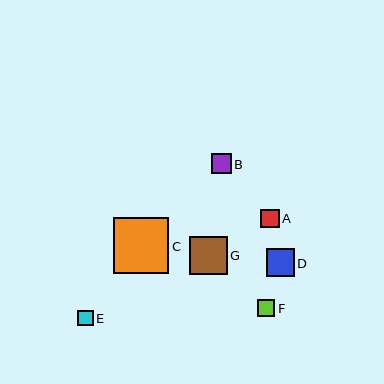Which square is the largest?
Square C is the largest with a size of approximately 56 pixels.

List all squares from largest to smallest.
From largest to smallest: C, G, D, B, A, F, E.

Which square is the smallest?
Square E is the smallest with a size of approximately 15 pixels.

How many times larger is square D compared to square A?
Square D is approximately 1.5 times the size of square A.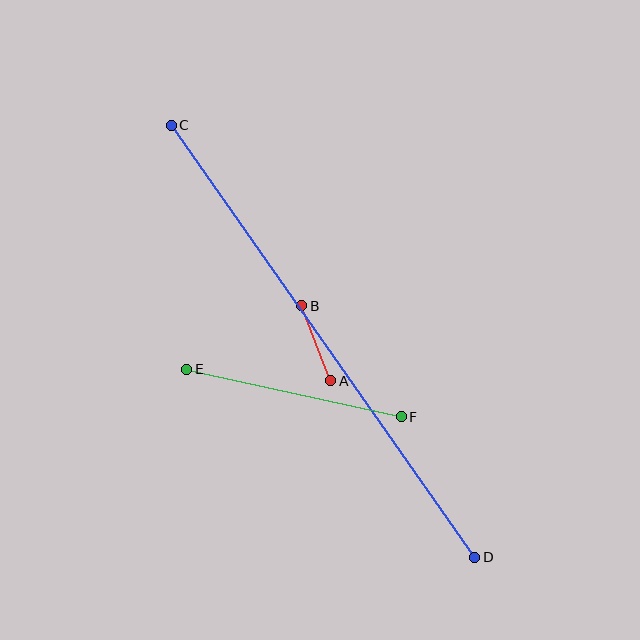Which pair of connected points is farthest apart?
Points C and D are farthest apart.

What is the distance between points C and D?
The distance is approximately 528 pixels.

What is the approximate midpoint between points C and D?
The midpoint is at approximately (323, 341) pixels.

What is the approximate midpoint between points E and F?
The midpoint is at approximately (294, 393) pixels.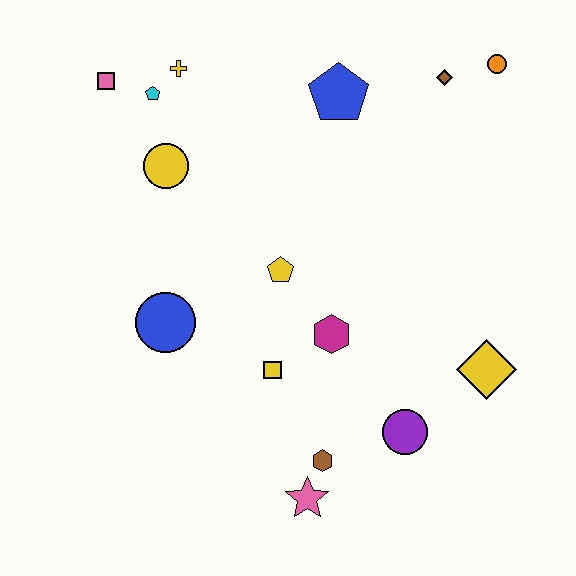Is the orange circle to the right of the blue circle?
Yes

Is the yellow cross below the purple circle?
No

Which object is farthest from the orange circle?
The pink star is farthest from the orange circle.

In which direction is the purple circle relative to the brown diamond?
The purple circle is below the brown diamond.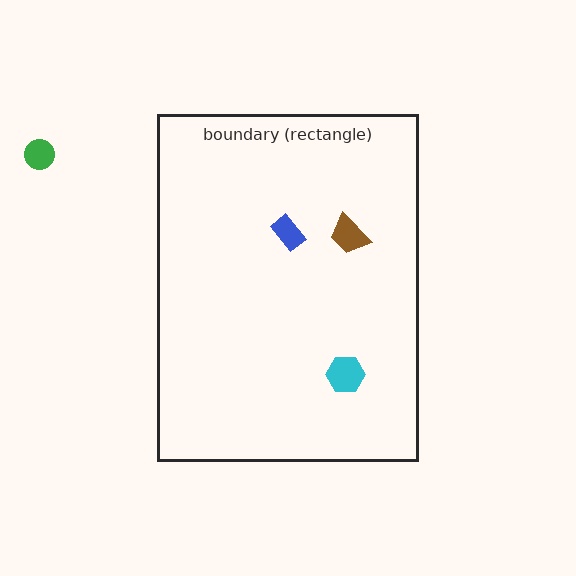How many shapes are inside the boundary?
3 inside, 1 outside.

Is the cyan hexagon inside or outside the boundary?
Inside.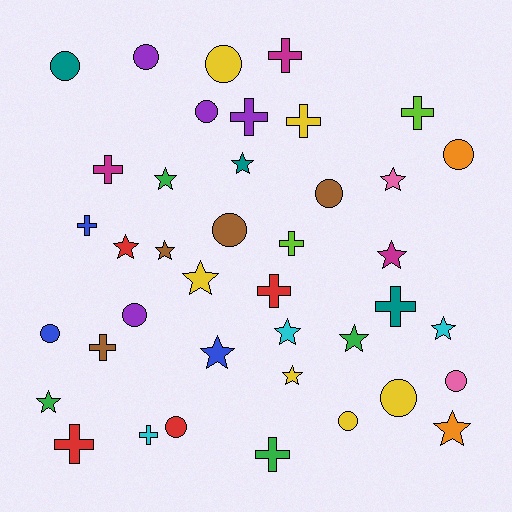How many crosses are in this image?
There are 13 crosses.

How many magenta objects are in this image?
There are 3 magenta objects.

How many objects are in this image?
There are 40 objects.